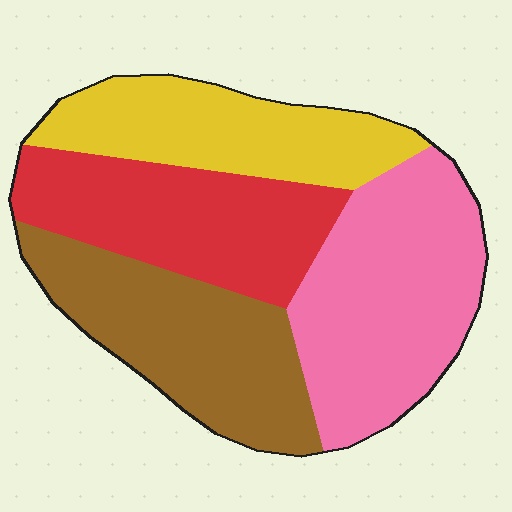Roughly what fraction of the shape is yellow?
Yellow takes up about one fifth (1/5) of the shape.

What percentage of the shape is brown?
Brown covers roughly 25% of the shape.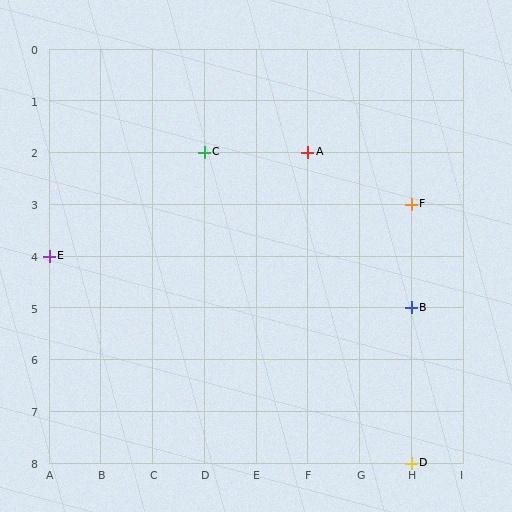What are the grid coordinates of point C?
Point C is at grid coordinates (D, 2).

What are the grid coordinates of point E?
Point E is at grid coordinates (A, 4).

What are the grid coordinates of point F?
Point F is at grid coordinates (H, 3).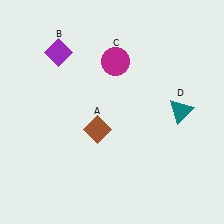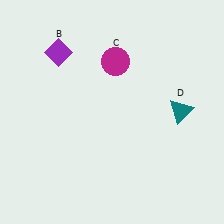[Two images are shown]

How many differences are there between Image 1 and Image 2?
There is 1 difference between the two images.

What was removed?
The brown diamond (A) was removed in Image 2.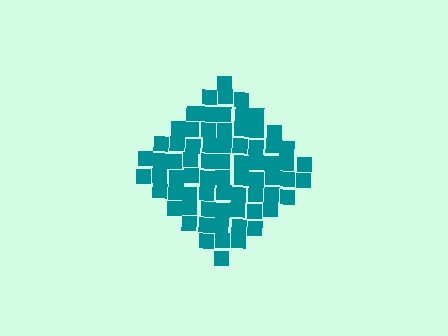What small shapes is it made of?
It is made of small squares.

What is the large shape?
The large shape is a diamond.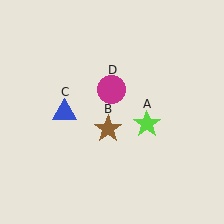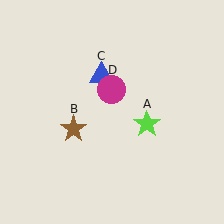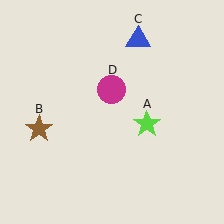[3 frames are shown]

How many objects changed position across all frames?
2 objects changed position: brown star (object B), blue triangle (object C).